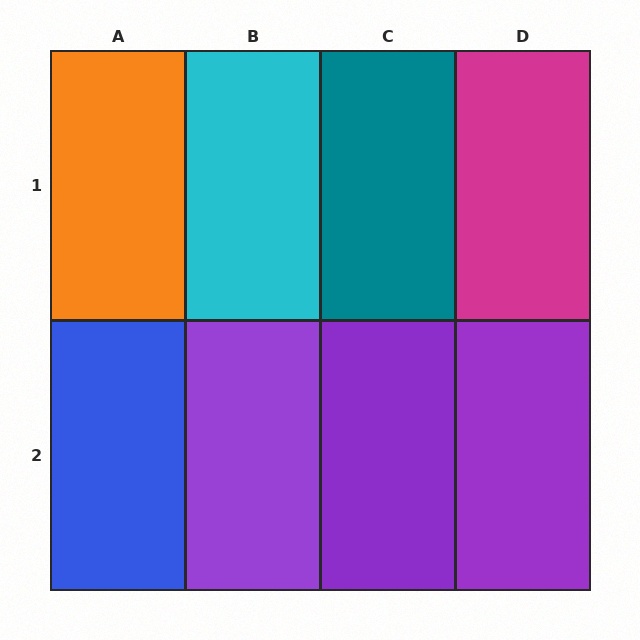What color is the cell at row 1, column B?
Cyan.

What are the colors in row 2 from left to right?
Blue, purple, purple, purple.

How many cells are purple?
3 cells are purple.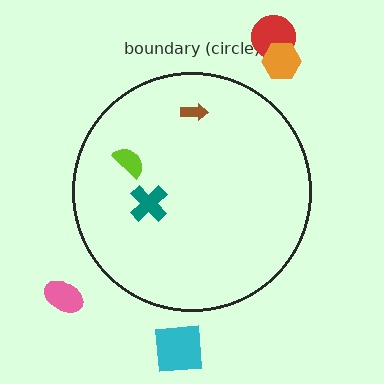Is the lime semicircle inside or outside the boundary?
Inside.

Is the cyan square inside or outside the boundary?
Outside.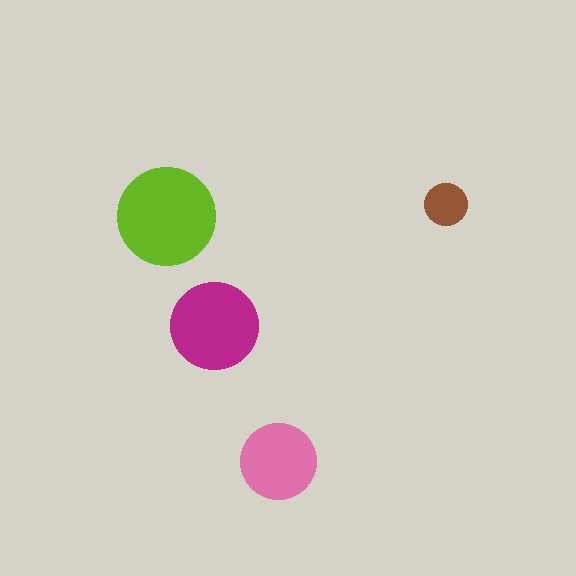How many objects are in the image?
There are 4 objects in the image.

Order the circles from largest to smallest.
the lime one, the magenta one, the pink one, the brown one.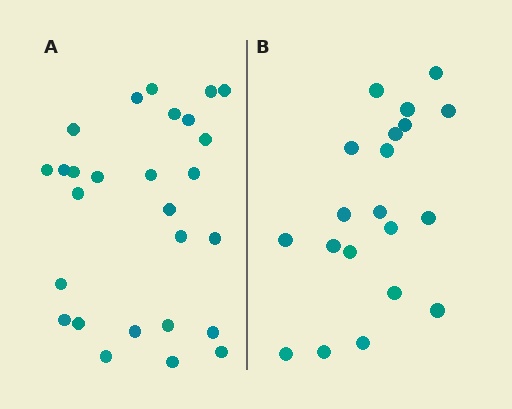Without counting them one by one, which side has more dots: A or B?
Region A (the left region) has more dots.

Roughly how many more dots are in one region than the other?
Region A has roughly 8 or so more dots than region B.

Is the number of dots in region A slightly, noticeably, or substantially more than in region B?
Region A has noticeably more, but not dramatically so. The ratio is roughly 1.4 to 1.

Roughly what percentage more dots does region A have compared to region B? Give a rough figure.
About 35% more.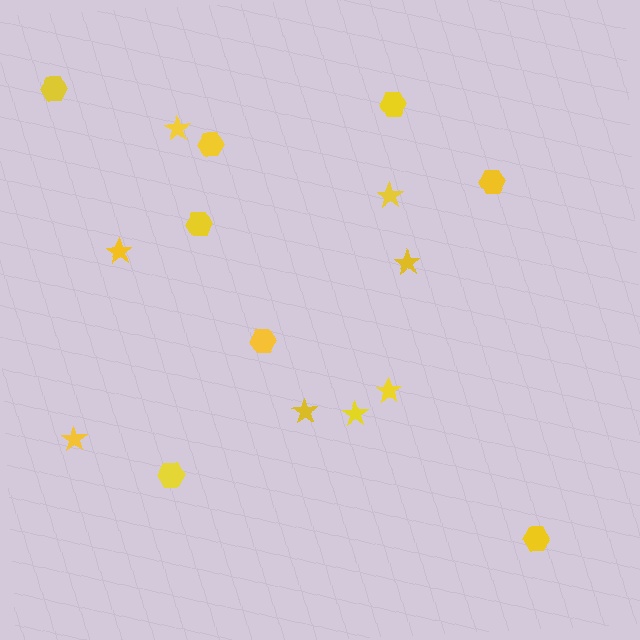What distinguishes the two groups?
There are 2 groups: one group of hexagons (8) and one group of stars (8).